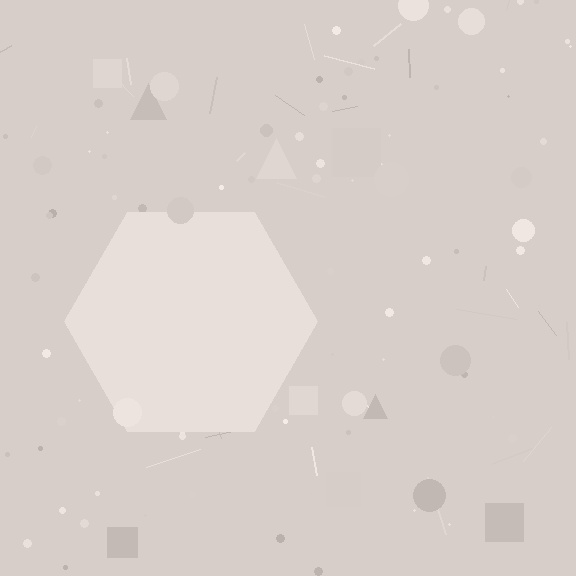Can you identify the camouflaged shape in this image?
The camouflaged shape is a hexagon.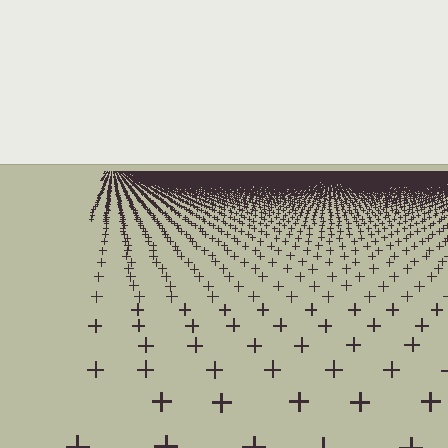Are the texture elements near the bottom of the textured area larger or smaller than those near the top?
Larger. Near the bottom, elements are closer to the viewer and appear at a bigger on-screen size.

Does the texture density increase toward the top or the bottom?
Density increases toward the top.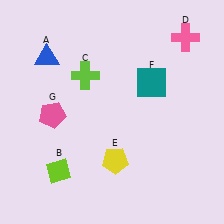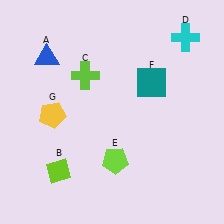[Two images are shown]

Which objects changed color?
D changed from pink to cyan. E changed from yellow to lime. G changed from pink to yellow.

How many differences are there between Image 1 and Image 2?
There are 3 differences between the two images.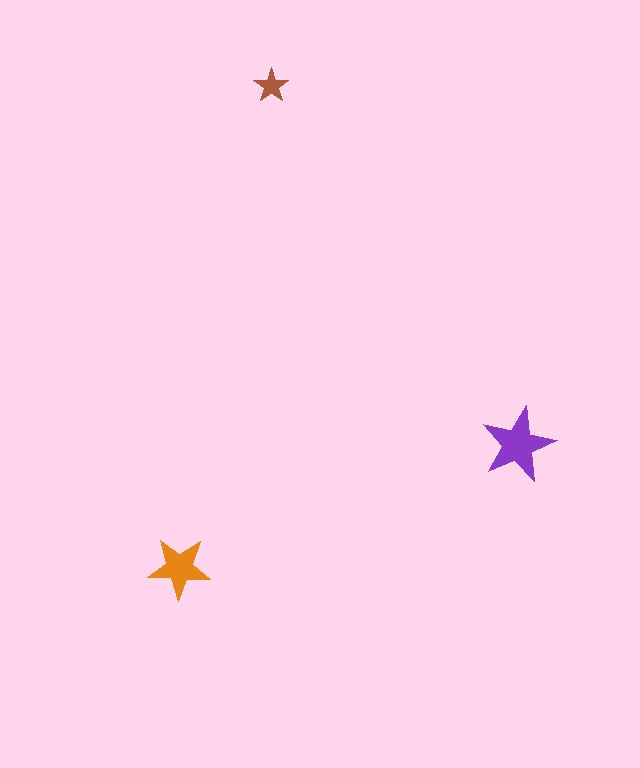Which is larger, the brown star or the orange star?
The orange one.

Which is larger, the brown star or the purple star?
The purple one.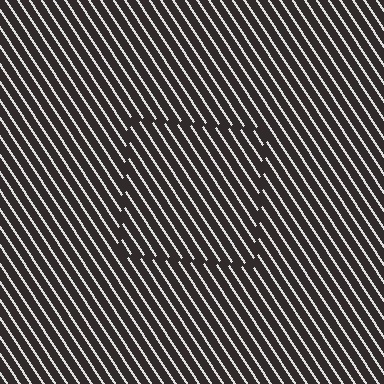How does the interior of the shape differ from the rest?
The interior of the shape contains the same grating, shifted by half a period — the contour is defined by the phase discontinuity where line-ends from the inner and outer gratings abut.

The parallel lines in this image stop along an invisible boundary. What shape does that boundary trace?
An illusory square. The interior of the shape contains the same grating, shifted by half a period — the contour is defined by the phase discontinuity where line-ends from the inner and outer gratings abut.